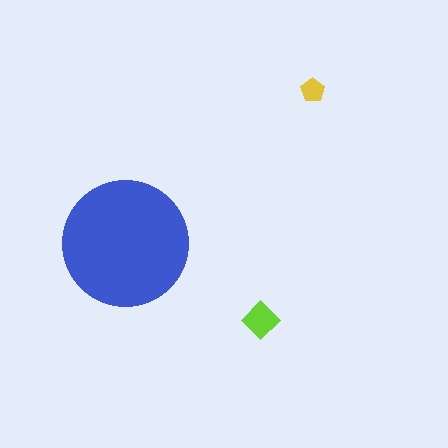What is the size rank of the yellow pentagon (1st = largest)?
3rd.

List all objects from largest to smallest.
The blue circle, the lime diamond, the yellow pentagon.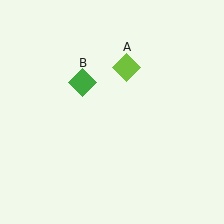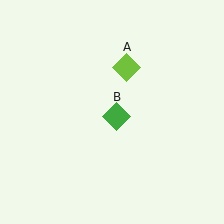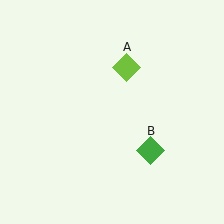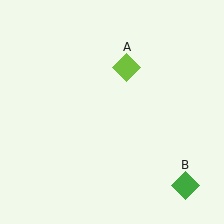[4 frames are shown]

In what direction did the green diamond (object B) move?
The green diamond (object B) moved down and to the right.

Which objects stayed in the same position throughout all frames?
Lime diamond (object A) remained stationary.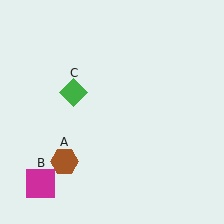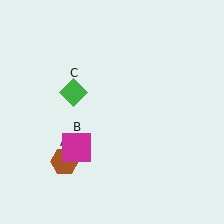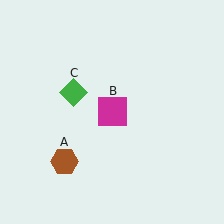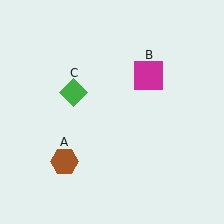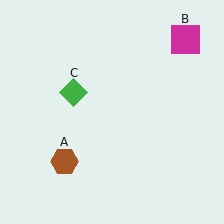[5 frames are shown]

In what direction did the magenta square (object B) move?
The magenta square (object B) moved up and to the right.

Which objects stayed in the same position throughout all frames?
Brown hexagon (object A) and green diamond (object C) remained stationary.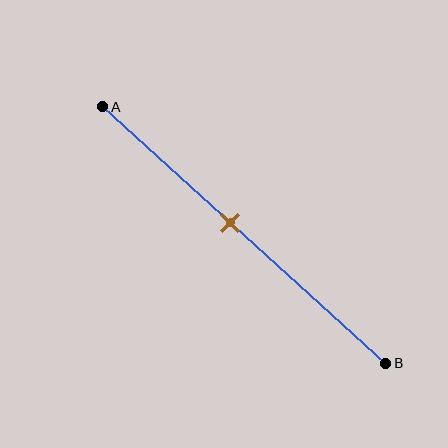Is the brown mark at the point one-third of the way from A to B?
No, the mark is at about 45% from A, not at the 33% one-third point.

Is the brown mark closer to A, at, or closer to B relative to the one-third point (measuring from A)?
The brown mark is closer to point B than the one-third point of segment AB.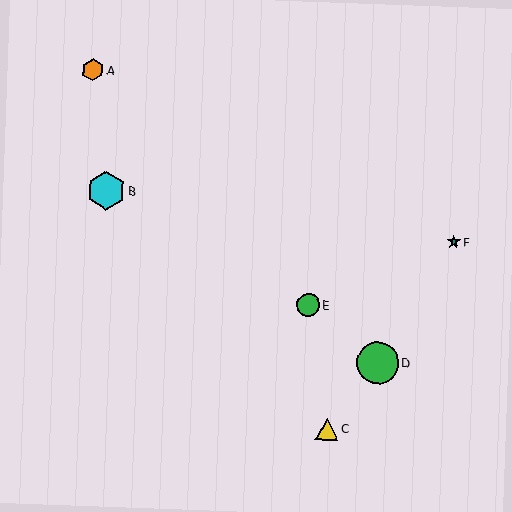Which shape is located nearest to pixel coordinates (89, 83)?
The orange hexagon (labeled A) at (93, 70) is nearest to that location.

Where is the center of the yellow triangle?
The center of the yellow triangle is at (327, 429).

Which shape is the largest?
The green circle (labeled D) is the largest.